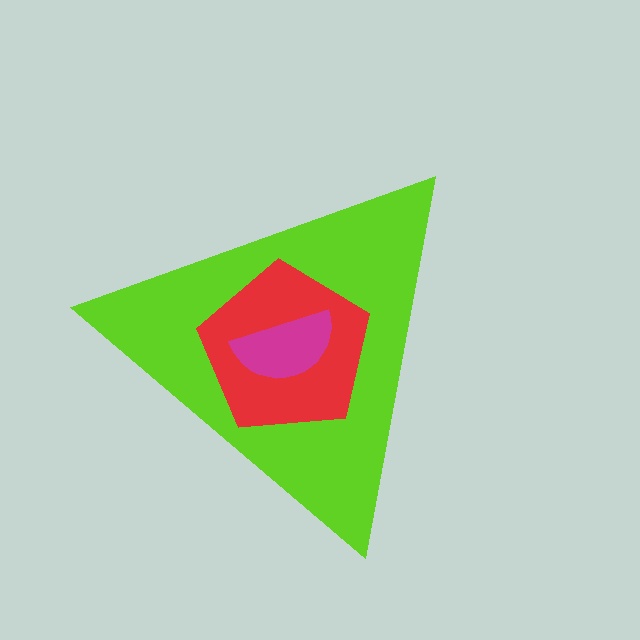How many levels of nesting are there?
3.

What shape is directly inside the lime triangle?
The red pentagon.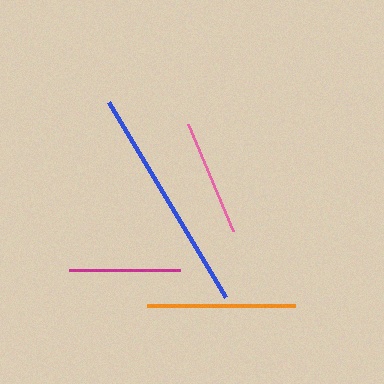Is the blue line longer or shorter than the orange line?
The blue line is longer than the orange line.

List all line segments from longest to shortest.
From longest to shortest: blue, orange, pink, magenta.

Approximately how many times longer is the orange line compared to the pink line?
The orange line is approximately 1.3 times the length of the pink line.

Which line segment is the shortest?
The magenta line is the shortest at approximately 110 pixels.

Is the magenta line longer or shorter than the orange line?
The orange line is longer than the magenta line.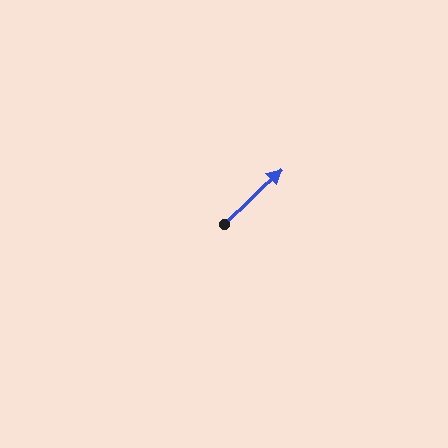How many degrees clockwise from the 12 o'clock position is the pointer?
Approximately 46 degrees.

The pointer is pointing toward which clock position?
Roughly 2 o'clock.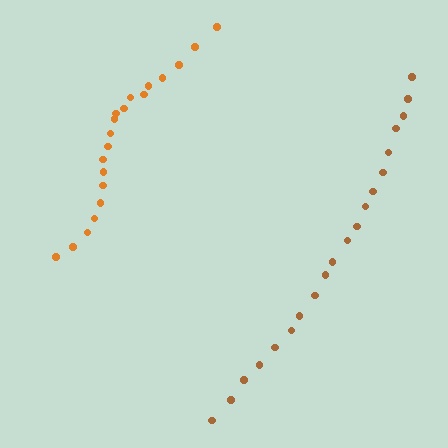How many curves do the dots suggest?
There are 2 distinct paths.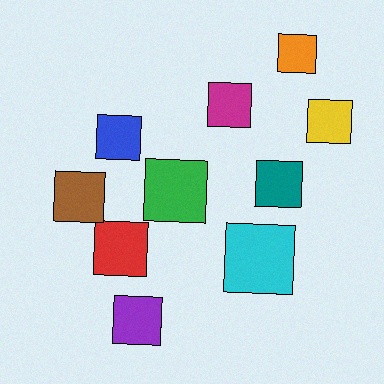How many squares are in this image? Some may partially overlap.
There are 10 squares.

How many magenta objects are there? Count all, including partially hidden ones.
There is 1 magenta object.